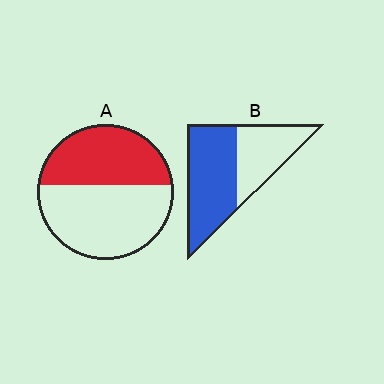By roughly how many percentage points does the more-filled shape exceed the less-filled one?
By roughly 15 percentage points (B over A).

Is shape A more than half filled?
No.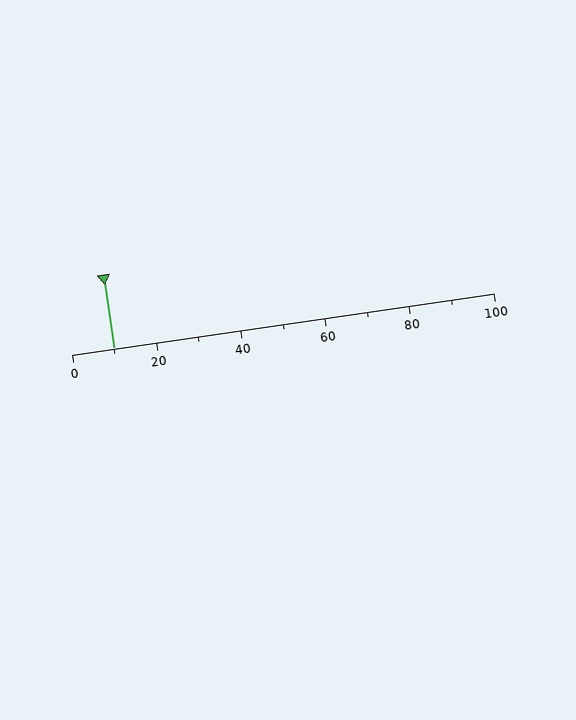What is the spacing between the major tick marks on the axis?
The major ticks are spaced 20 apart.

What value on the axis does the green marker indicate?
The marker indicates approximately 10.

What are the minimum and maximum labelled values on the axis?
The axis runs from 0 to 100.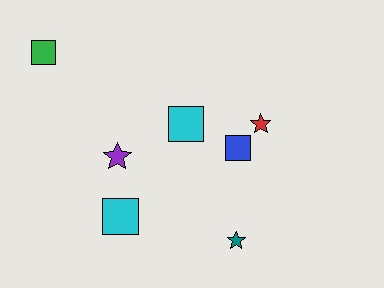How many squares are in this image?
There are 4 squares.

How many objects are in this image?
There are 7 objects.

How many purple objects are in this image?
There is 1 purple object.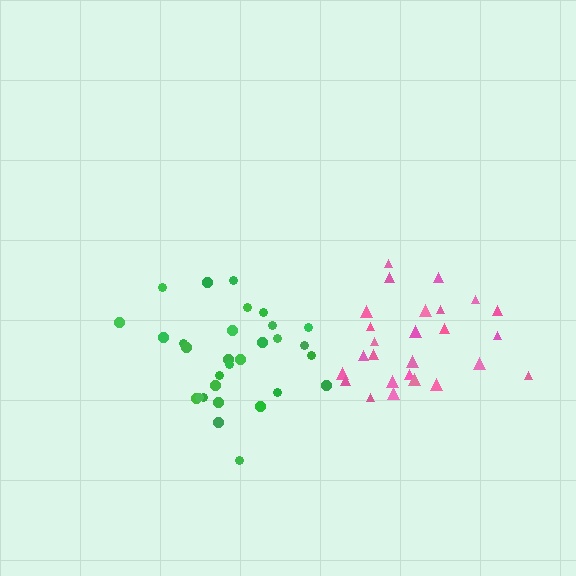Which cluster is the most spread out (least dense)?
Pink.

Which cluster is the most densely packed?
Green.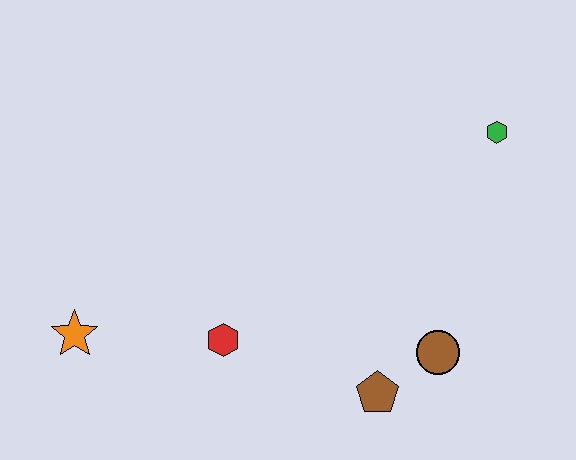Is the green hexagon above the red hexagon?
Yes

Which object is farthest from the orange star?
The green hexagon is farthest from the orange star.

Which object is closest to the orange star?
The red hexagon is closest to the orange star.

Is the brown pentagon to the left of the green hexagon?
Yes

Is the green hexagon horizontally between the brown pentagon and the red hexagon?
No